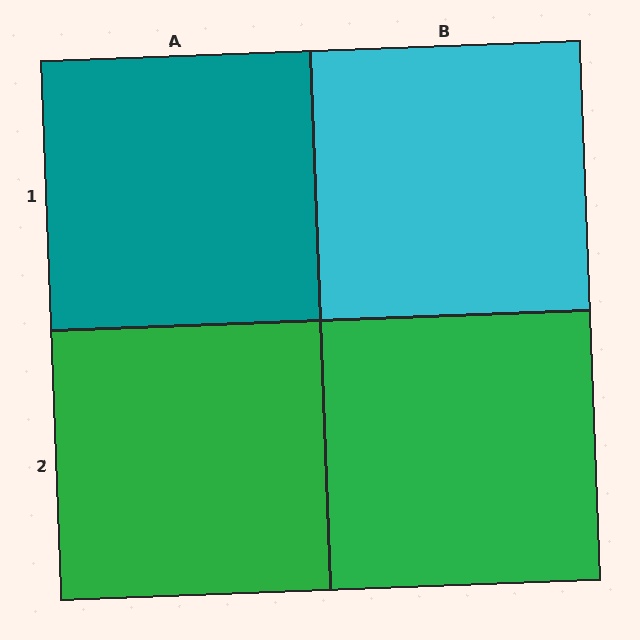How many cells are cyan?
1 cell is cyan.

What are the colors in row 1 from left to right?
Teal, cyan.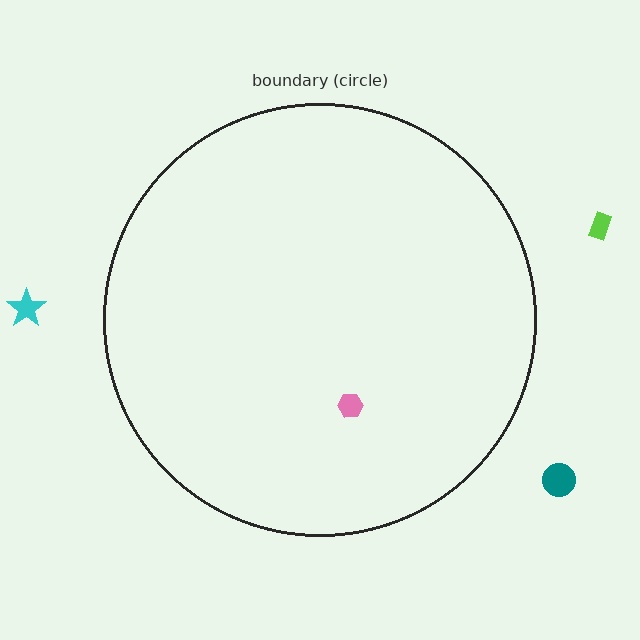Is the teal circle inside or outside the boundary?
Outside.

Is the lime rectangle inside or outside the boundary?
Outside.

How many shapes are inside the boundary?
1 inside, 3 outside.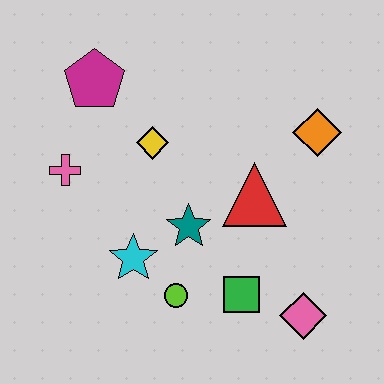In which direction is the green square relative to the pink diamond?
The green square is to the left of the pink diamond.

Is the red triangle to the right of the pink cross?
Yes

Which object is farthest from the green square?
The magenta pentagon is farthest from the green square.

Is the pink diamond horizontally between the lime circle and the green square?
No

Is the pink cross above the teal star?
Yes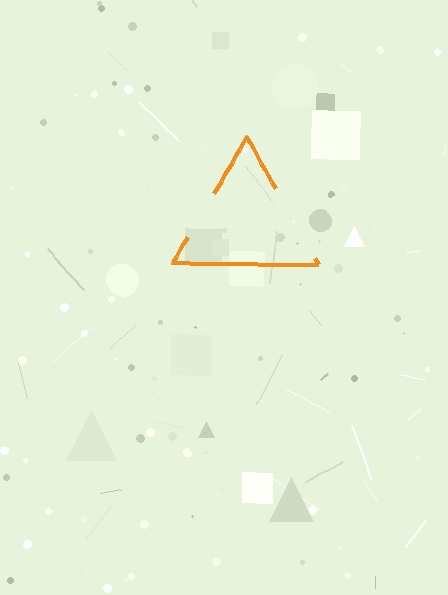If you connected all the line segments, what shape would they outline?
They would outline a triangle.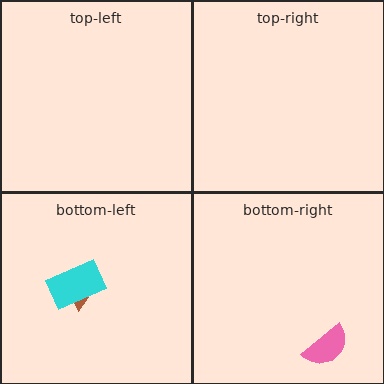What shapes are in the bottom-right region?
The pink semicircle.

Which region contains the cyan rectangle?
The bottom-left region.